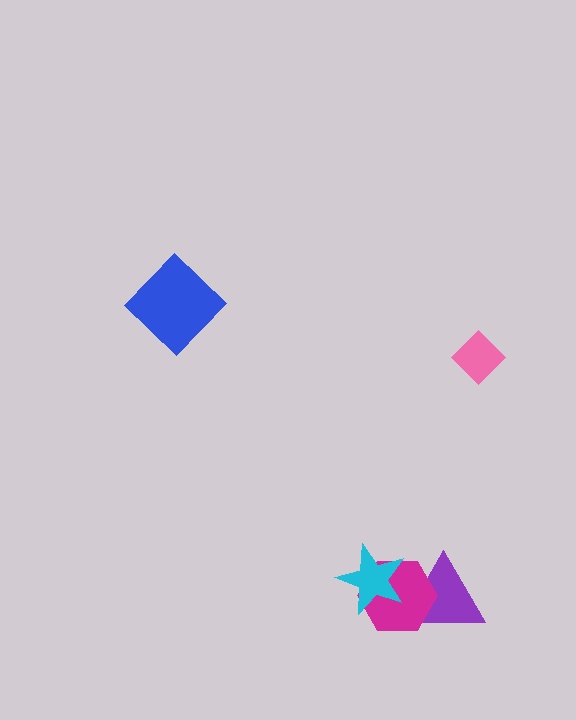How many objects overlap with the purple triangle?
2 objects overlap with the purple triangle.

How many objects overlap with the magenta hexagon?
2 objects overlap with the magenta hexagon.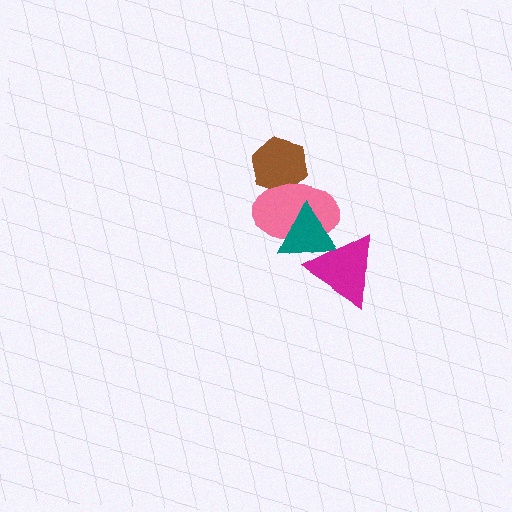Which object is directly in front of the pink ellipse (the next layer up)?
The teal triangle is directly in front of the pink ellipse.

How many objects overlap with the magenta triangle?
2 objects overlap with the magenta triangle.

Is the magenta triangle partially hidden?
No, no other shape covers it.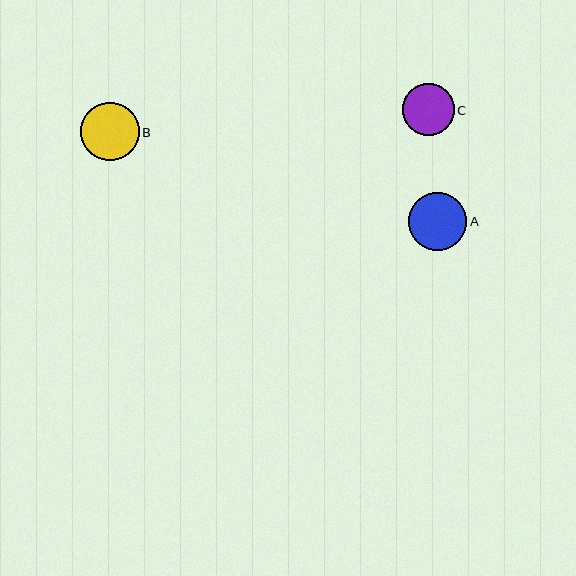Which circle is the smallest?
Circle C is the smallest with a size of approximately 52 pixels.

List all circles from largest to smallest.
From largest to smallest: A, B, C.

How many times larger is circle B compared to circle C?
Circle B is approximately 1.1 times the size of circle C.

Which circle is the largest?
Circle A is the largest with a size of approximately 58 pixels.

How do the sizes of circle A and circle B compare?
Circle A and circle B are approximately the same size.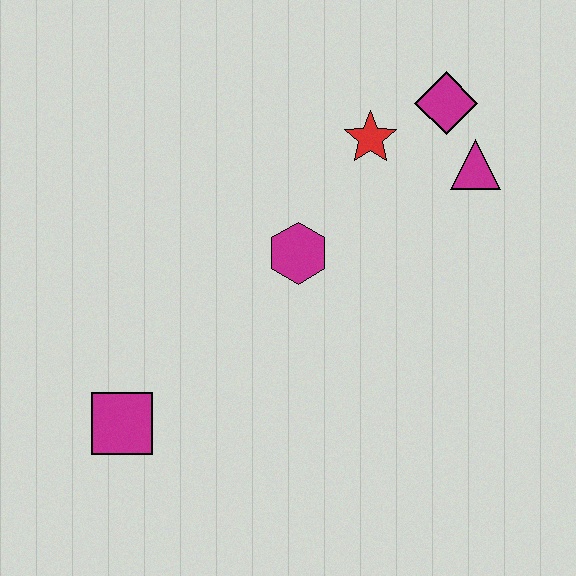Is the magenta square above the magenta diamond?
No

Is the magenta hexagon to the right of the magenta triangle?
No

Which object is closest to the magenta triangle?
The magenta diamond is closest to the magenta triangle.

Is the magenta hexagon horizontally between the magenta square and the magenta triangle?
Yes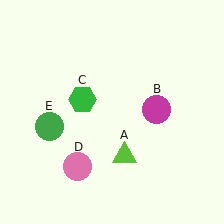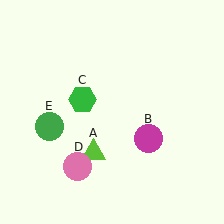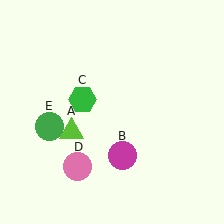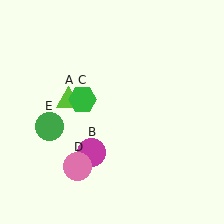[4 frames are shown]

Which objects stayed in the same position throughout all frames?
Green hexagon (object C) and pink circle (object D) and green circle (object E) remained stationary.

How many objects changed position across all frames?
2 objects changed position: lime triangle (object A), magenta circle (object B).